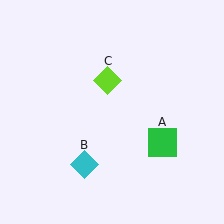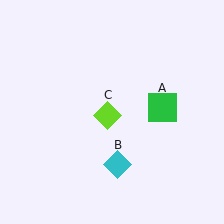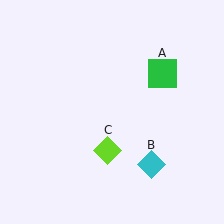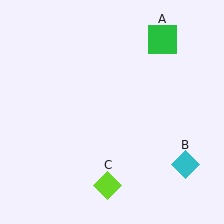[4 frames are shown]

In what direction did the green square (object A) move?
The green square (object A) moved up.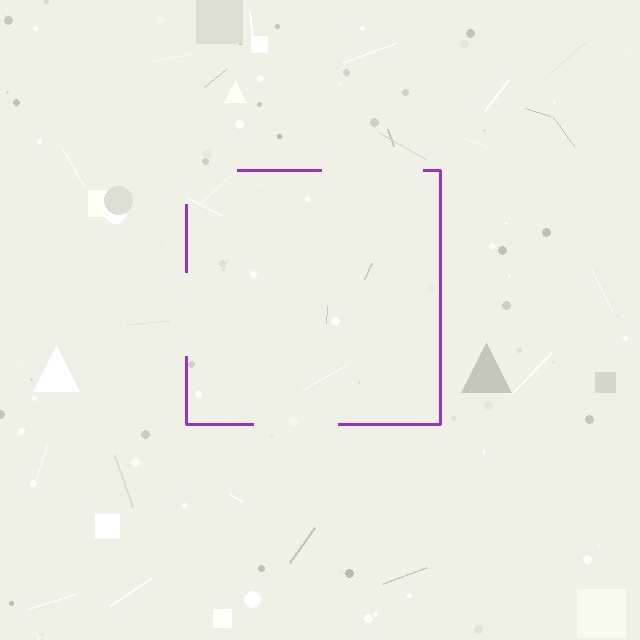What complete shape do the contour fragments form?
The contour fragments form a square.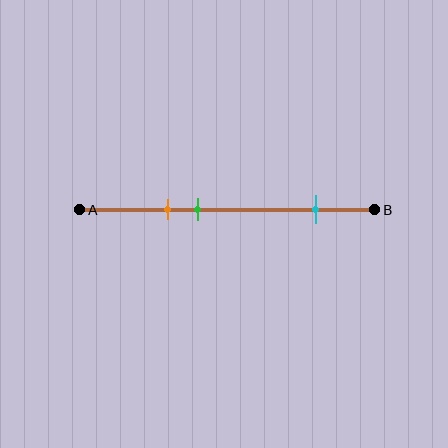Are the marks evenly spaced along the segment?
No, the marks are not evenly spaced.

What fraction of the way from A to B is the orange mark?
The orange mark is approximately 30% (0.3) of the way from A to B.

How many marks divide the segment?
There are 3 marks dividing the segment.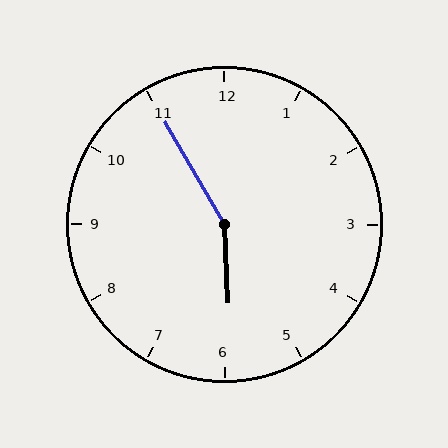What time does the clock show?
5:55.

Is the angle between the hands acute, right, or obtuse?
It is obtuse.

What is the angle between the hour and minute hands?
Approximately 152 degrees.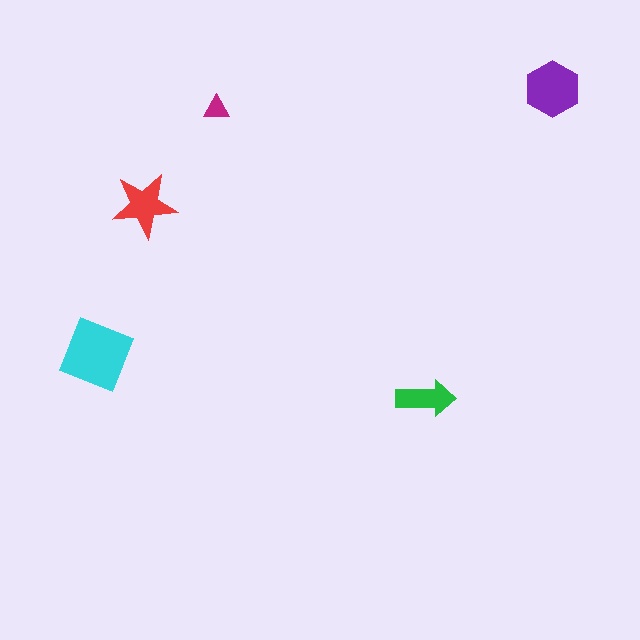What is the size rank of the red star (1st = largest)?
3rd.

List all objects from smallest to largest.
The magenta triangle, the green arrow, the red star, the purple hexagon, the cyan diamond.